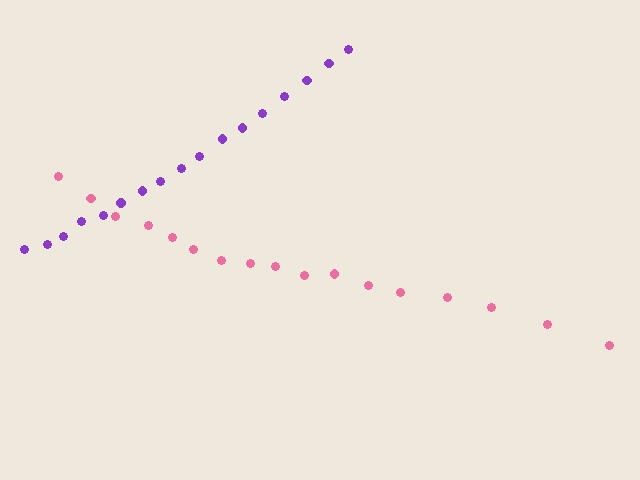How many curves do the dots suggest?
There are 2 distinct paths.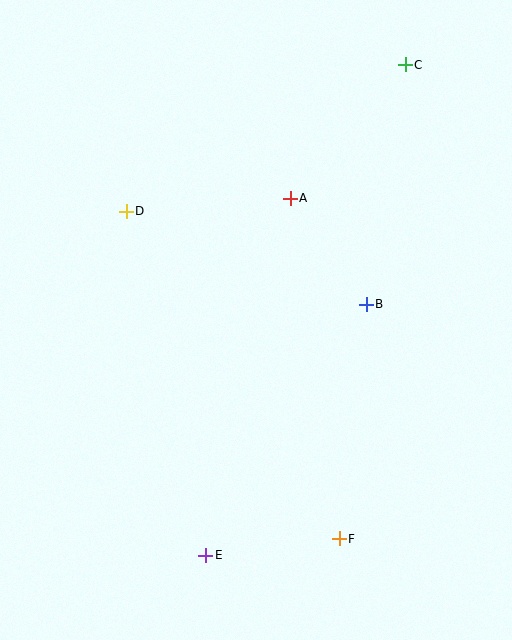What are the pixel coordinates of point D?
Point D is at (126, 211).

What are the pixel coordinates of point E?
Point E is at (206, 555).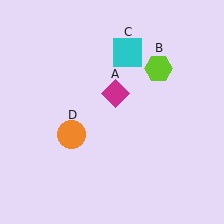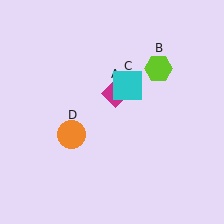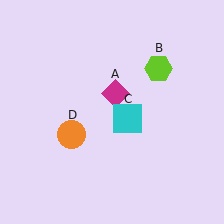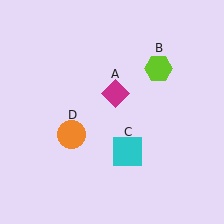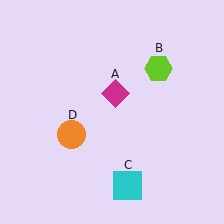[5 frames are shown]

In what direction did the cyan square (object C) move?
The cyan square (object C) moved down.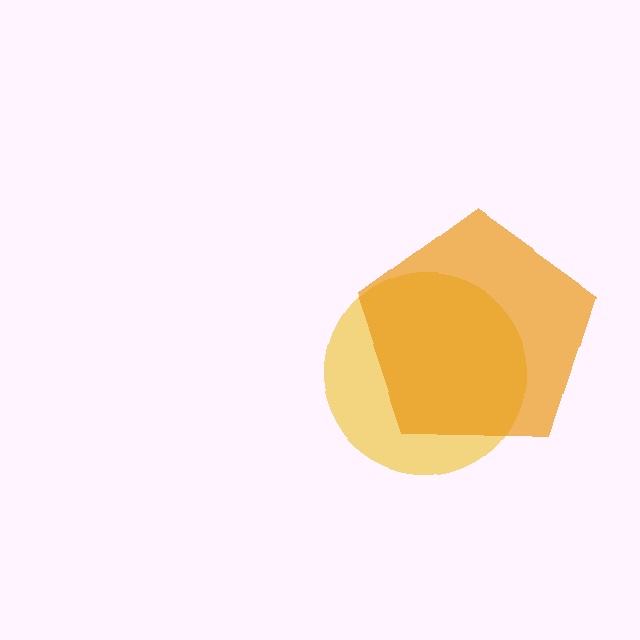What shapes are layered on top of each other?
The layered shapes are: a yellow circle, an orange pentagon.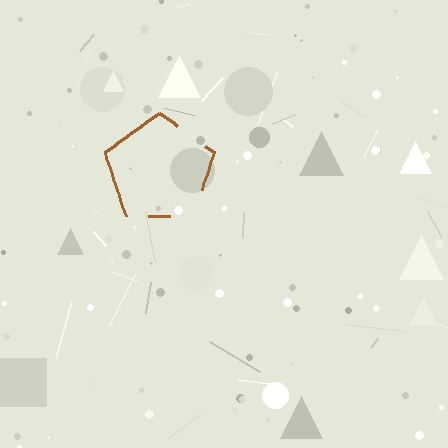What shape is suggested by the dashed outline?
The dashed outline suggests a pentagon.